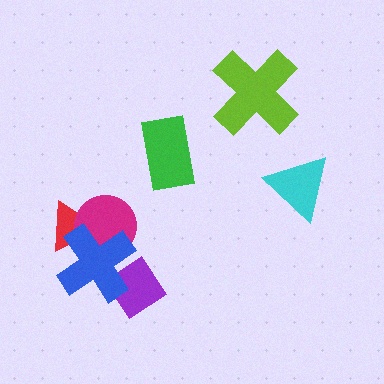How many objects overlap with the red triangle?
2 objects overlap with the red triangle.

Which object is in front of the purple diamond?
The blue cross is in front of the purple diamond.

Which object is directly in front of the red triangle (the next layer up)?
The magenta circle is directly in front of the red triangle.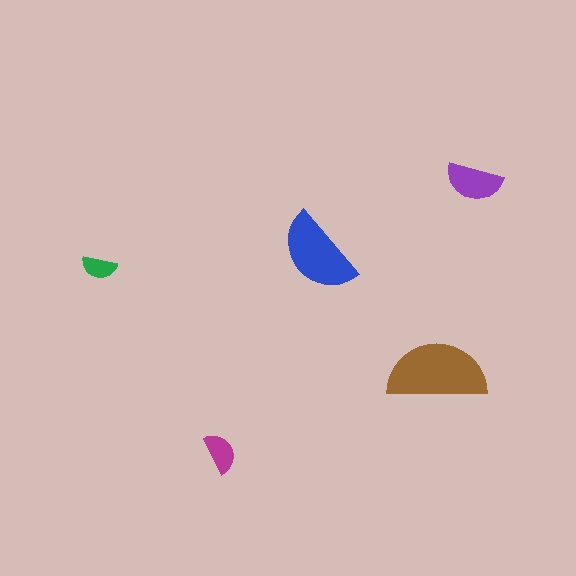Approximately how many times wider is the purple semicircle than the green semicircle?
About 1.5 times wider.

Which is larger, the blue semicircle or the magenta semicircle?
The blue one.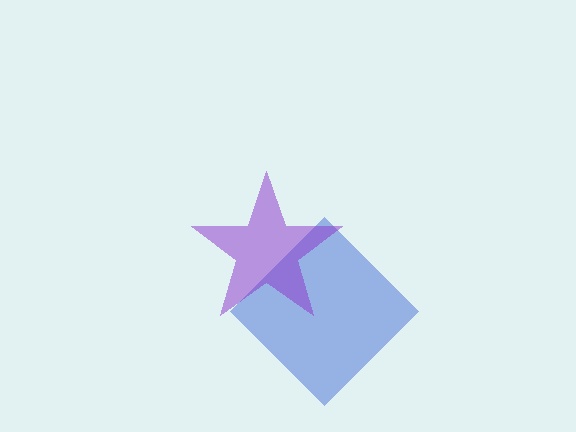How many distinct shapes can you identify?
There are 2 distinct shapes: a blue diamond, a purple star.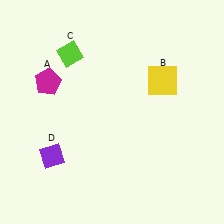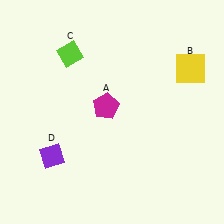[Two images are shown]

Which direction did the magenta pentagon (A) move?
The magenta pentagon (A) moved right.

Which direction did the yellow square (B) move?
The yellow square (B) moved right.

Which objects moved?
The objects that moved are: the magenta pentagon (A), the yellow square (B).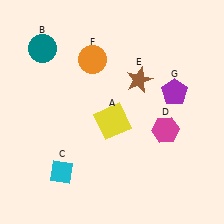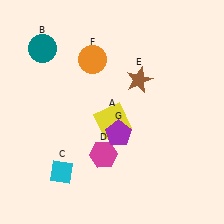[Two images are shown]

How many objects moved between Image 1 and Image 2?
2 objects moved between the two images.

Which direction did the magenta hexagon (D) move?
The magenta hexagon (D) moved left.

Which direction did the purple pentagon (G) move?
The purple pentagon (G) moved left.